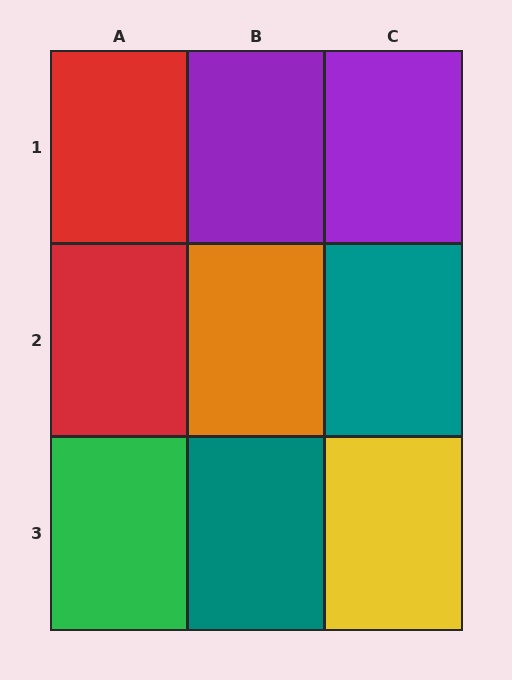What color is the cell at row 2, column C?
Teal.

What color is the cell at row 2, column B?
Orange.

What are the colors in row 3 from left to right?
Green, teal, yellow.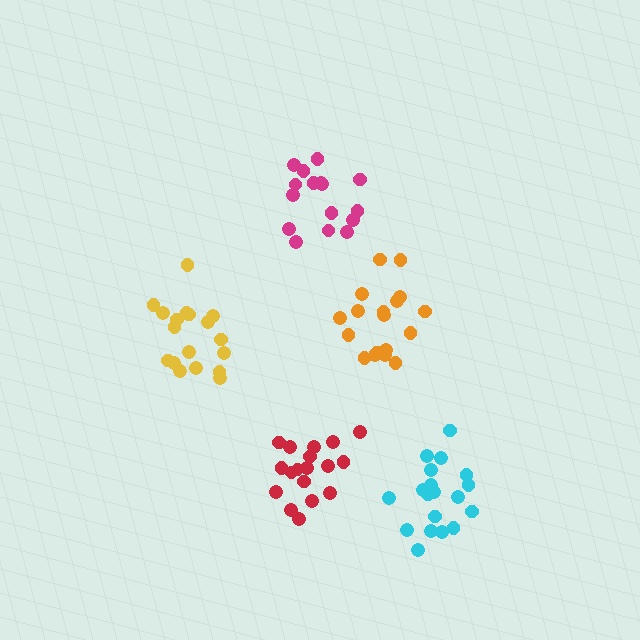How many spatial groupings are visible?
There are 5 spatial groupings.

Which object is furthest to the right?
The cyan cluster is rightmost.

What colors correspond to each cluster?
The clusters are colored: red, magenta, orange, yellow, cyan.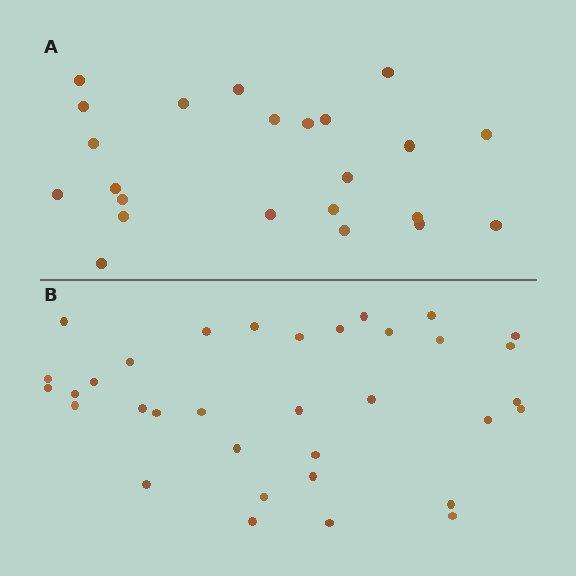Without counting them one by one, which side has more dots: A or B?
Region B (the bottom region) has more dots.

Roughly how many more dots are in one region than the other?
Region B has roughly 12 or so more dots than region A.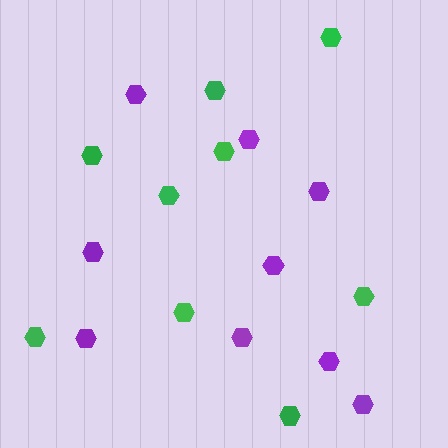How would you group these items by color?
There are 2 groups: one group of purple hexagons (9) and one group of green hexagons (9).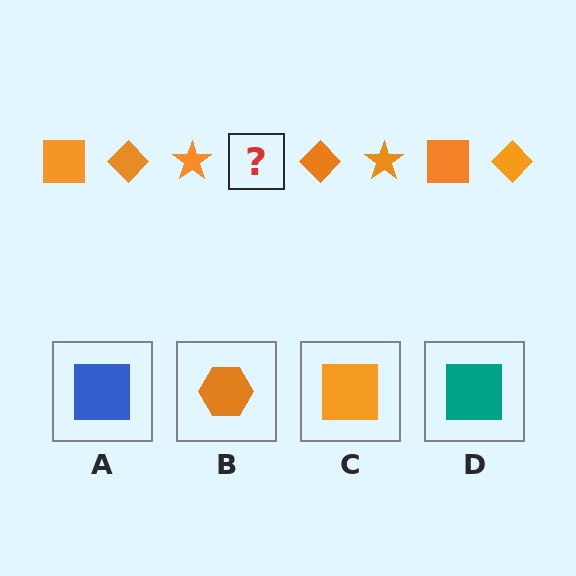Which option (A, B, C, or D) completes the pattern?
C.